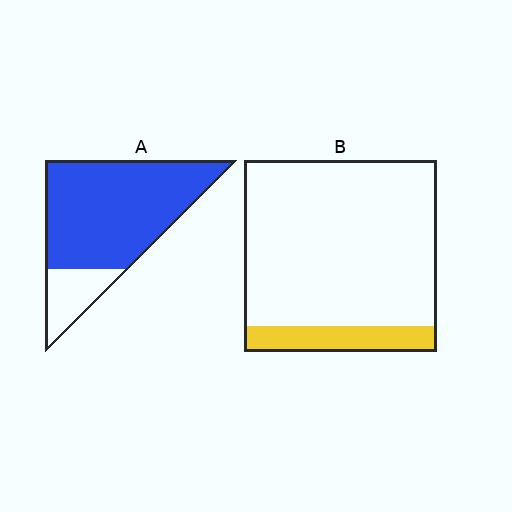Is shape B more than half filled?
No.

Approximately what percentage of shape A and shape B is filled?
A is approximately 80% and B is approximately 15%.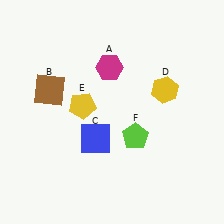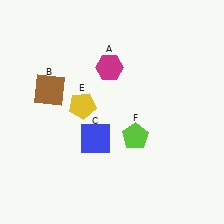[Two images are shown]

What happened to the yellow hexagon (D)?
The yellow hexagon (D) was removed in Image 2. It was in the top-right area of Image 1.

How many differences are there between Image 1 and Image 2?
There is 1 difference between the two images.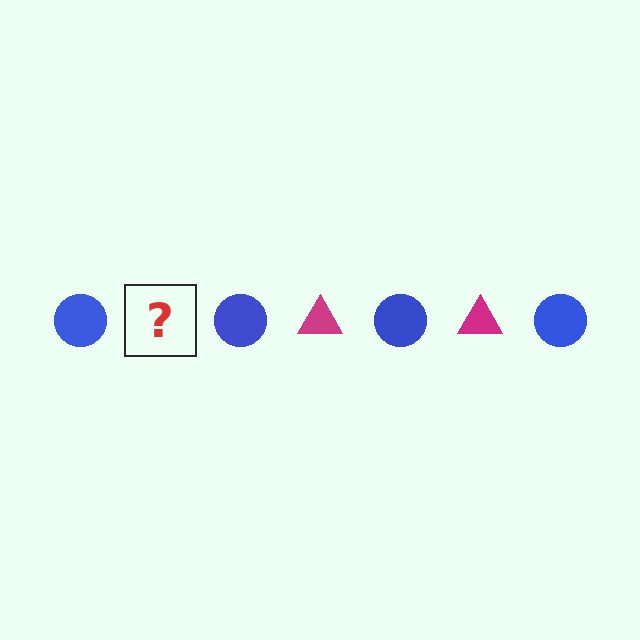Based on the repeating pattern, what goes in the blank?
The blank should be a magenta triangle.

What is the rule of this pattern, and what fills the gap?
The rule is that the pattern alternates between blue circle and magenta triangle. The gap should be filled with a magenta triangle.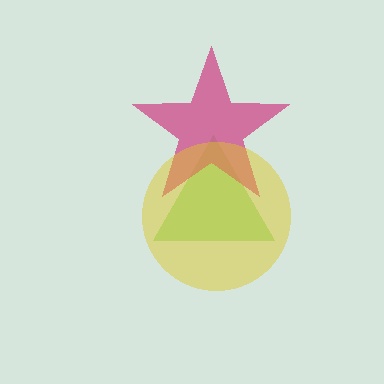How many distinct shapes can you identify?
There are 3 distinct shapes: a lime triangle, a magenta star, a yellow circle.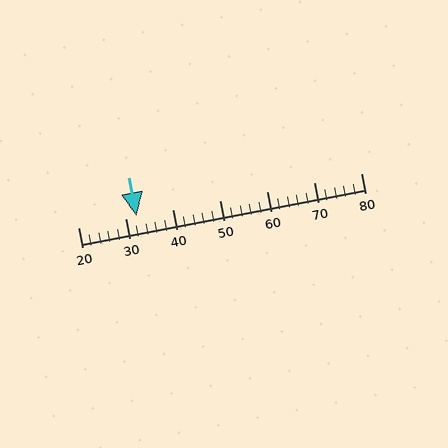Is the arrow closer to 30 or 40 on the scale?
The arrow is closer to 30.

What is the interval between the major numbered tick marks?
The major tick marks are spaced 10 units apart.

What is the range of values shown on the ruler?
The ruler shows values from 20 to 80.